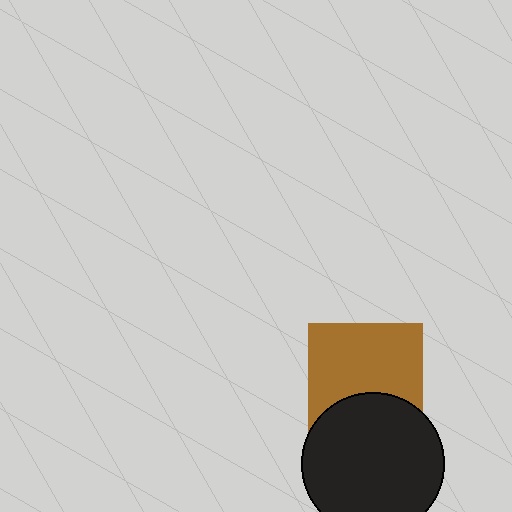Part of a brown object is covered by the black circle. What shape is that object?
It is a square.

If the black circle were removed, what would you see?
You would see the complete brown square.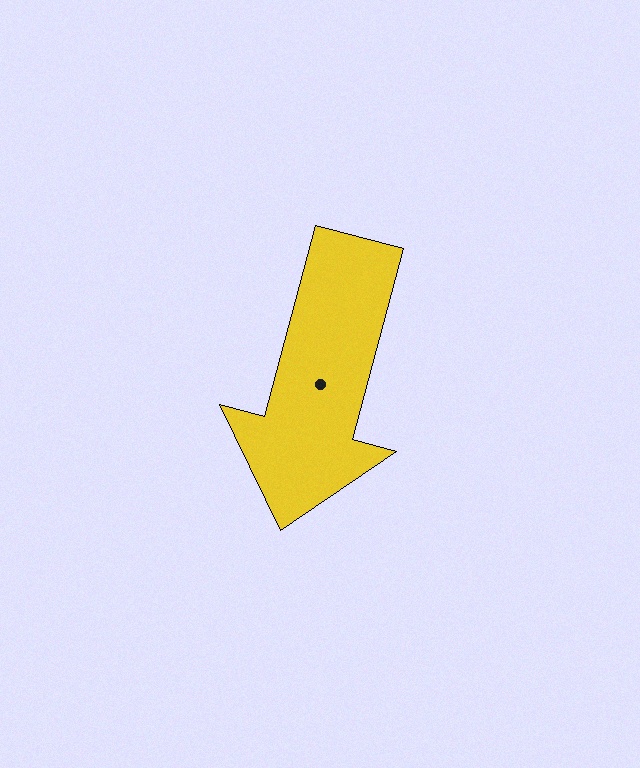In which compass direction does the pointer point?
South.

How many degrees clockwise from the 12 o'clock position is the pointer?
Approximately 195 degrees.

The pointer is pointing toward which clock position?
Roughly 7 o'clock.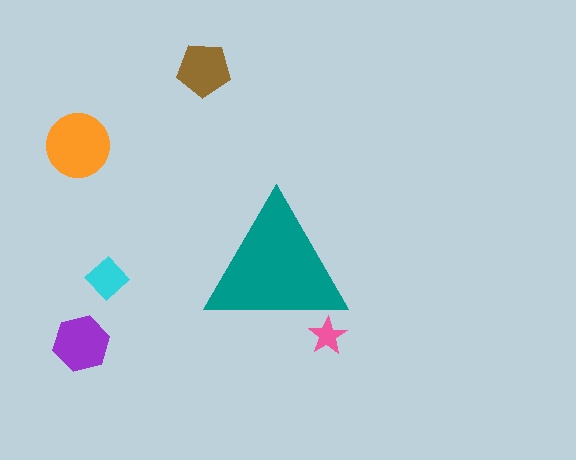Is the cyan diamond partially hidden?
No, the cyan diamond is fully visible.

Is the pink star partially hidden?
Yes, the pink star is partially hidden behind the teal triangle.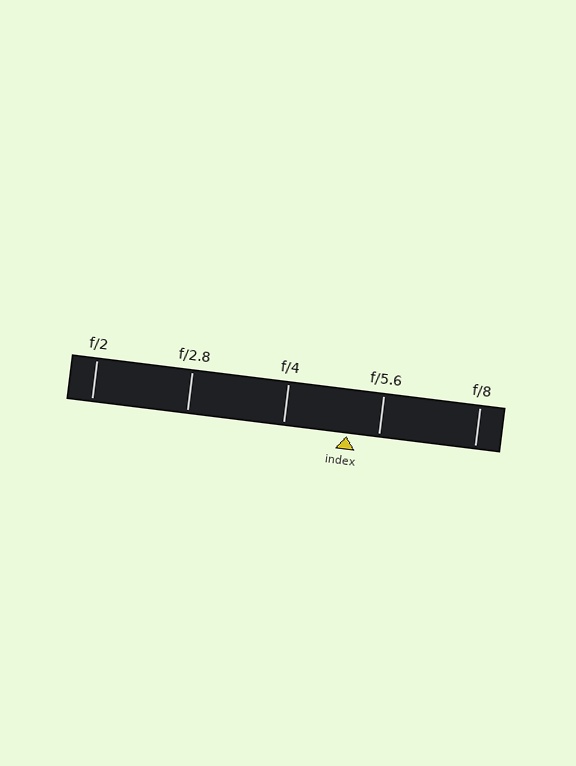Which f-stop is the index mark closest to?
The index mark is closest to f/5.6.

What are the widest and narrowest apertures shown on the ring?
The widest aperture shown is f/2 and the narrowest is f/8.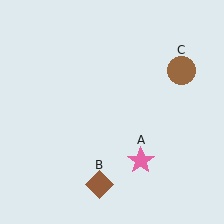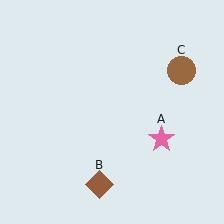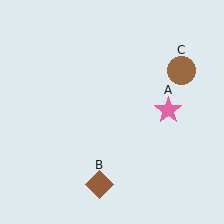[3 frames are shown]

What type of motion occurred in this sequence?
The pink star (object A) rotated counterclockwise around the center of the scene.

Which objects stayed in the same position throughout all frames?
Brown diamond (object B) and brown circle (object C) remained stationary.